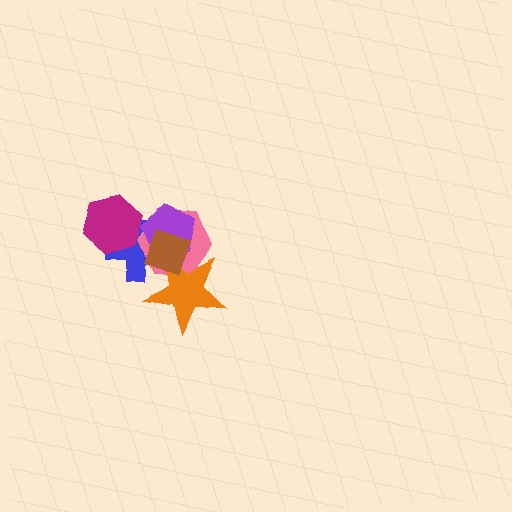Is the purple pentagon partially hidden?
Yes, it is partially covered by another shape.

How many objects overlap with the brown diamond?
4 objects overlap with the brown diamond.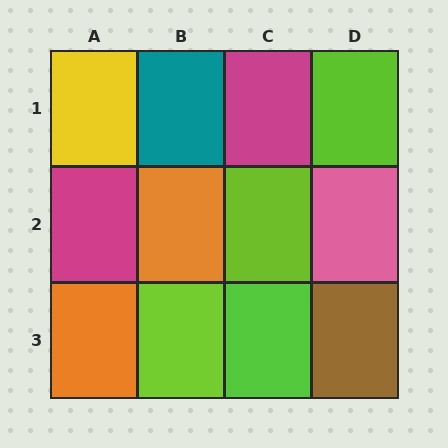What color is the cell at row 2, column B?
Orange.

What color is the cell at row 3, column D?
Brown.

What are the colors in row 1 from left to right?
Yellow, teal, magenta, lime.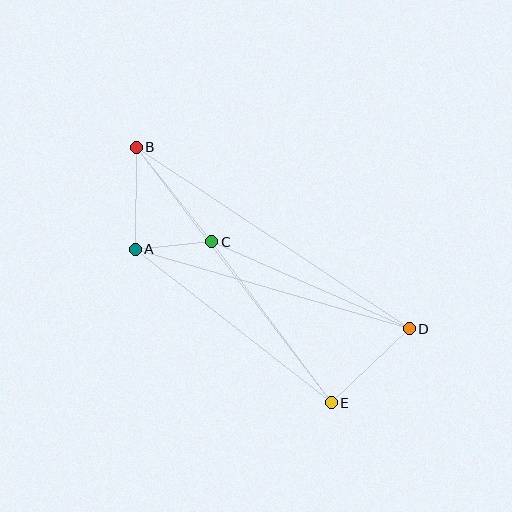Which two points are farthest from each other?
Points B and D are farthest from each other.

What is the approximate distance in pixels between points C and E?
The distance between C and E is approximately 201 pixels.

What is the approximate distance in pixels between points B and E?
The distance between B and E is approximately 321 pixels.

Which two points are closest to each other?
Points A and C are closest to each other.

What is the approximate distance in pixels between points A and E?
The distance between A and E is approximately 249 pixels.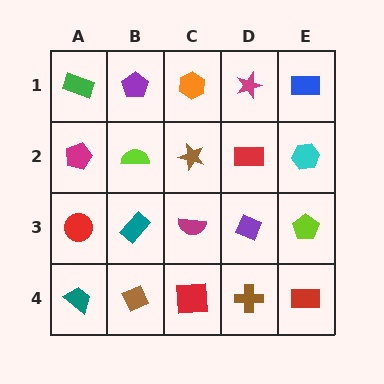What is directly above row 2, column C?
An orange hexagon.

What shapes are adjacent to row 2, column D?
A magenta star (row 1, column D), a purple diamond (row 3, column D), a brown star (row 2, column C), a cyan hexagon (row 2, column E).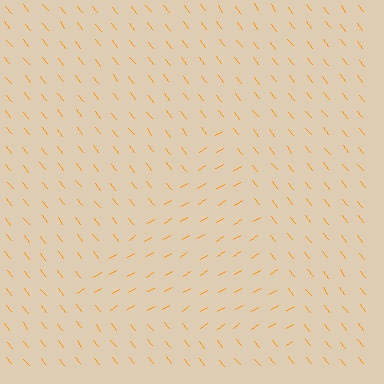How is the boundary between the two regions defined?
The boundary is defined purely by a change in line orientation (approximately 83 degrees difference). All lines are the same color and thickness.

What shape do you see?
I see a triangle.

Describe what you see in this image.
The image is filled with small orange line segments. A triangle region in the image has lines oriented differently from the surrounding lines, creating a visible texture boundary.